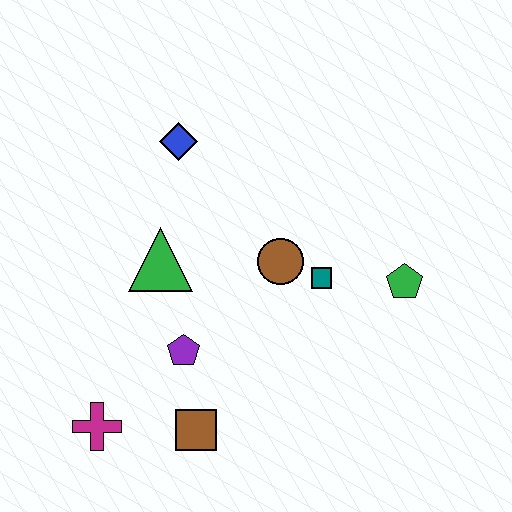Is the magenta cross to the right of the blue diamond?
No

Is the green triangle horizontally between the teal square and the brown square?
No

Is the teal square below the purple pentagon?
No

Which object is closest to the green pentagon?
The teal square is closest to the green pentagon.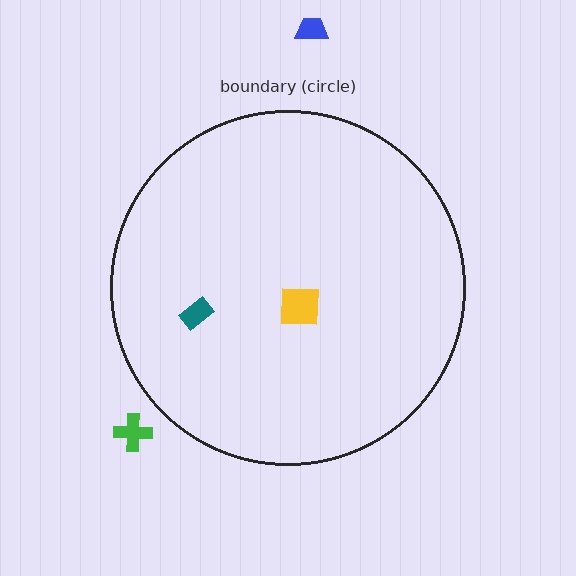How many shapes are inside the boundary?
2 inside, 2 outside.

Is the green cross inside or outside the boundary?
Outside.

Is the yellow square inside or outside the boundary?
Inside.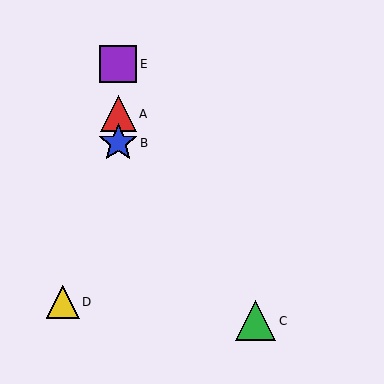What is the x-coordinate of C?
Object C is at x≈256.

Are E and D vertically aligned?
No, E is at x≈118 and D is at x≈63.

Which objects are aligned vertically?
Objects A, B, E are aligned vertically.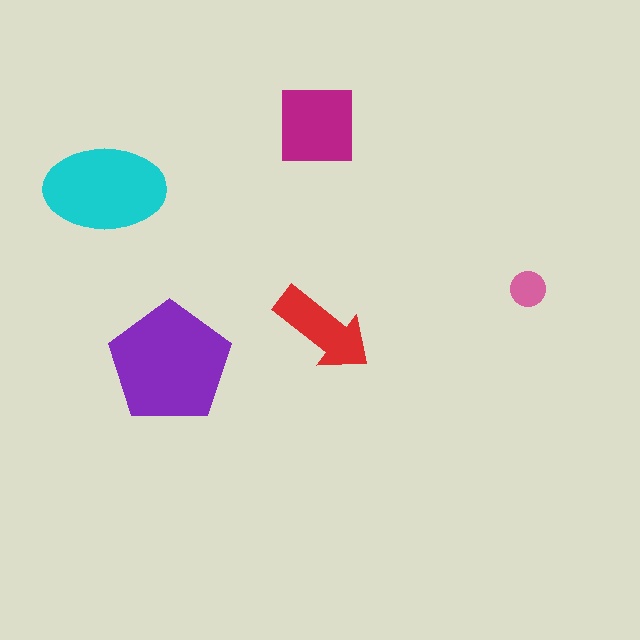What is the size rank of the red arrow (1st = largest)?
4th.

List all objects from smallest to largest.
The pink circle, the red arrow, the magenta square, the cyan ellipse, the purple pentagon.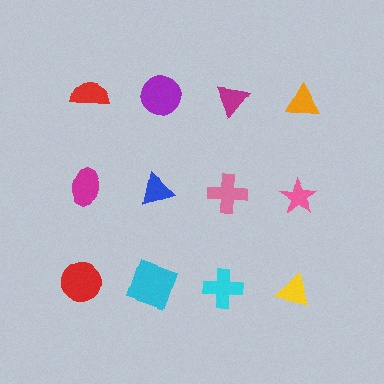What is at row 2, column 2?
A blue triangle.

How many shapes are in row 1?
4 shapes.